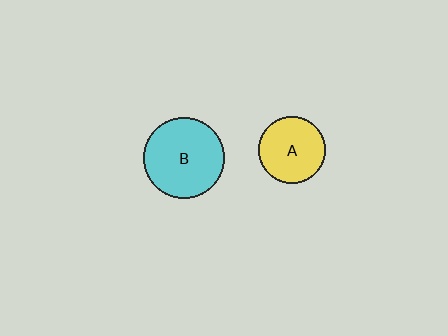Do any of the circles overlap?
No, none of the circles overlap.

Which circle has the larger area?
Circle B (cyan).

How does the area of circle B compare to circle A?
Approximately 1.5 times.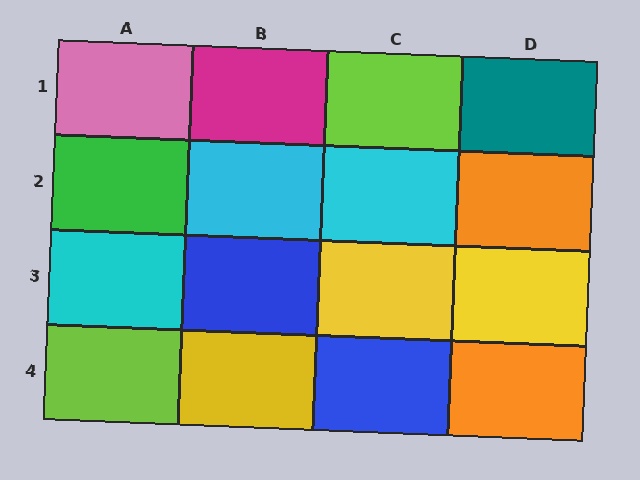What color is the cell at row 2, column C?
Cyan.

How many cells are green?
1 cell is green.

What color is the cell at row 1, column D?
Teal.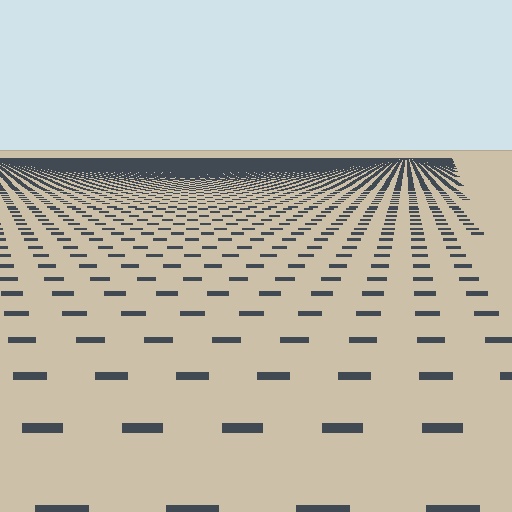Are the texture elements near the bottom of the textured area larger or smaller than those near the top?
Larger. Near the bottom, elements are closer to the viewer and appear at a bigger on-screen size.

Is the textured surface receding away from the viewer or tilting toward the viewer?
The surface is receding away from the viewer. Texture elements get smaller and denser toward the top.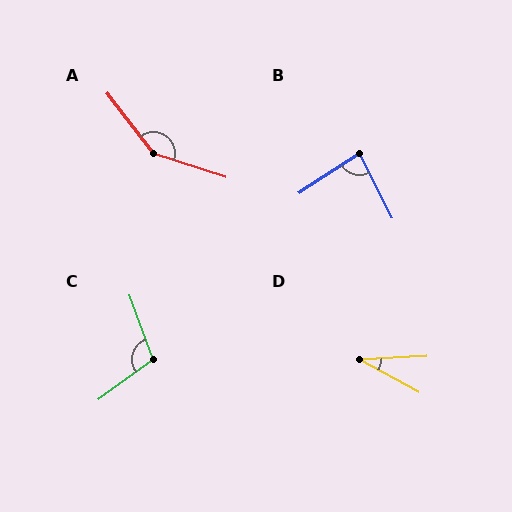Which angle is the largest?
A, at approximately 146 degrees.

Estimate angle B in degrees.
Approximately 84 degrees.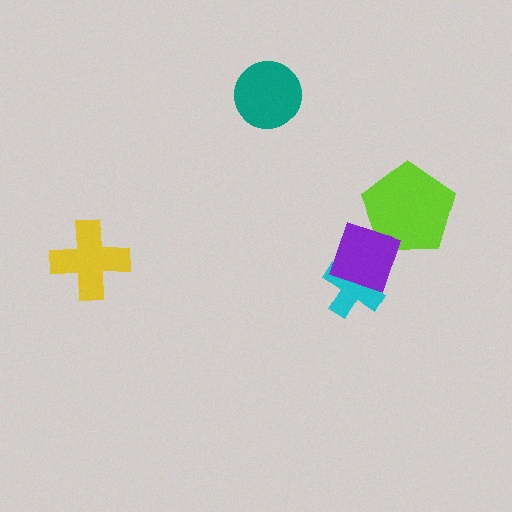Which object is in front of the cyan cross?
The purple square is in front of the cyan cross.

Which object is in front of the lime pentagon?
The purple square is in front of the lime pentagon.